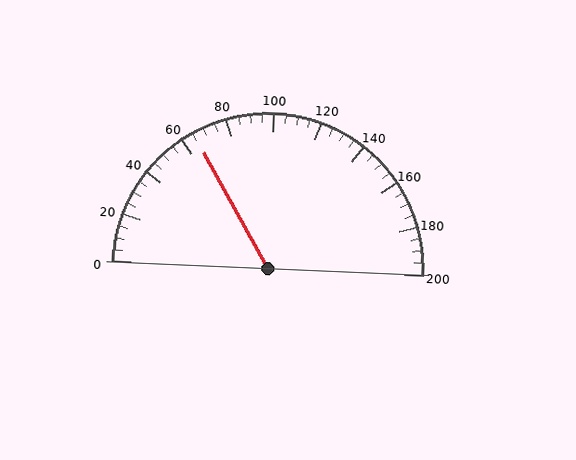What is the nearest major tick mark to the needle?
The nearest major tick mark is 60.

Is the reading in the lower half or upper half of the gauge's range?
The reading is in the lower half of the range (0 to 200).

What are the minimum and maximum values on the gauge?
The gauge ranges from 0 to 200.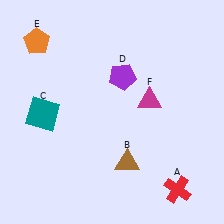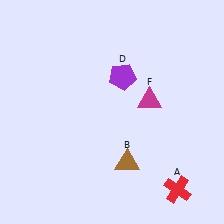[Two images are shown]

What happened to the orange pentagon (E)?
The orange pentagon (E) was removed in Image 2. It was in the top-left area of Image 1.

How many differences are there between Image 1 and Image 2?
There are 2 differences between the two images.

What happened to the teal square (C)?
The teal square (C) was removed in Image 2. It was in the bottom-left area of Image 1.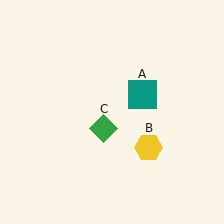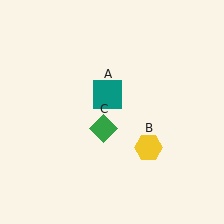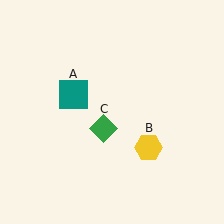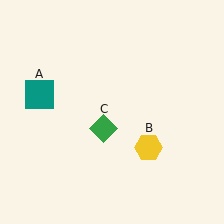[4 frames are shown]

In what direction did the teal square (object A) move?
The teal square (object A) moved left.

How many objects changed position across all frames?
1 object changed position: teal square (object A).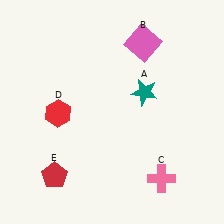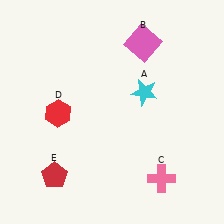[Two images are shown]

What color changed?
The star (A) changed from teal in Image 1 to cyan in Image 2.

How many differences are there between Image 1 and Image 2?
There is 1 difference between the two images.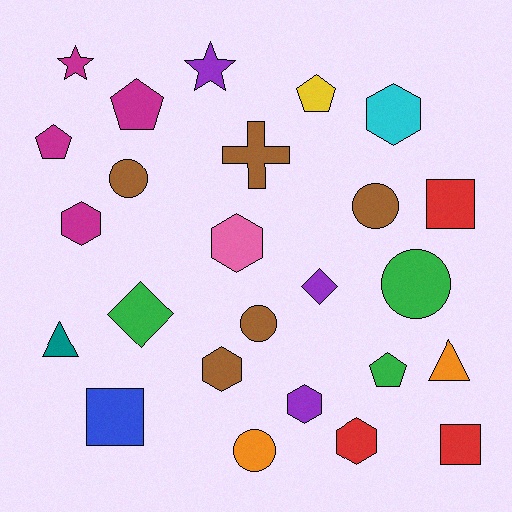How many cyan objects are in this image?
There is 1 cyan object.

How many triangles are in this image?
There are 2 triangles.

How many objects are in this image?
There are 25 objects.